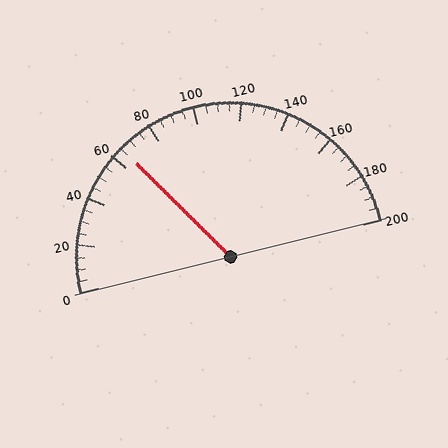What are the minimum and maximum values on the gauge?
The gauge ranges from 0 to 200.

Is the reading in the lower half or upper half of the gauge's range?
The reading is in the lower half of the range (0 to 200).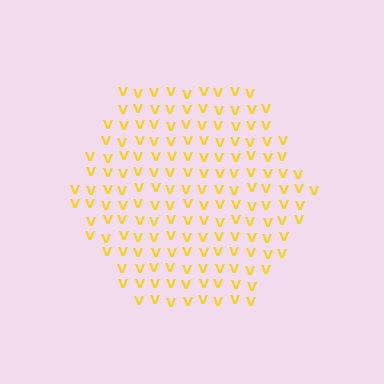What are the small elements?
The small elements are letter V's.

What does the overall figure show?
The overall figure shows a hexagon.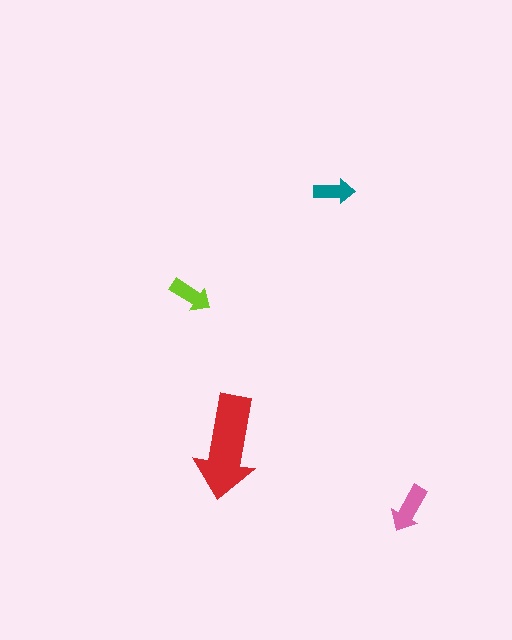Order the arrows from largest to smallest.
the red one, the pink one, the lime one, the teal one.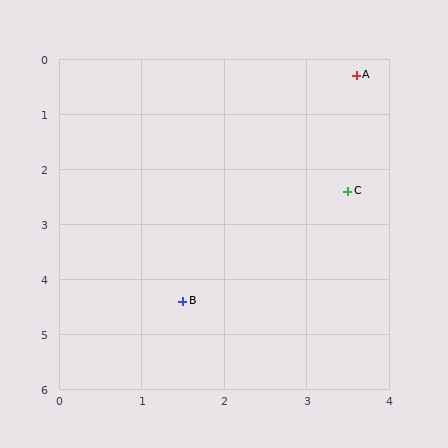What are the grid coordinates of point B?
Point B is at approximately (1.5, 4.4).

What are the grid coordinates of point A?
Point A is at approximately (3.6, 0.3).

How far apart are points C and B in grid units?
Points C and B are about 2.8 grid units apart.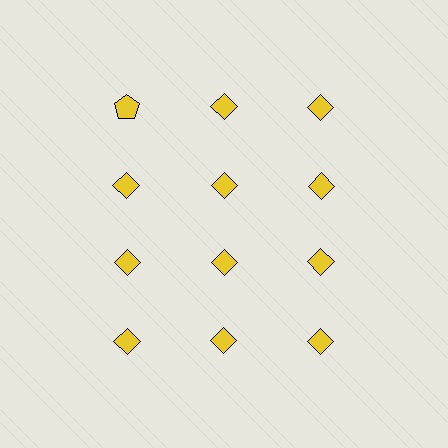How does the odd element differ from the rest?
It has a different shape: pentagon instead of diamond.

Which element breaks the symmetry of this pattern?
The yellow pentagon in the top row, leftmost column breaks the symmetry. All other shapes are yellow diamonds.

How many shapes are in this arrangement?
There are 12 shapes arranged in a grid pattern.